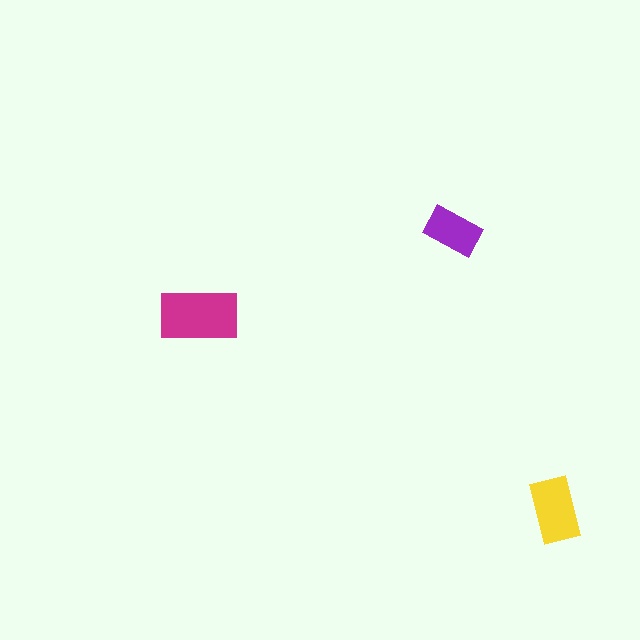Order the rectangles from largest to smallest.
the magenta one, the yellow one, the purple one.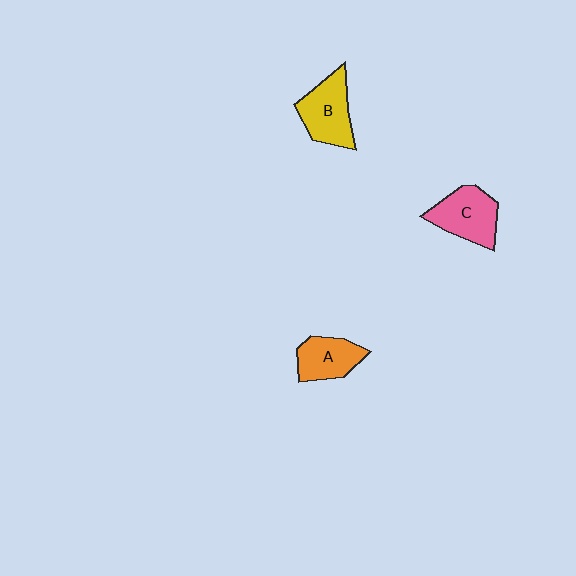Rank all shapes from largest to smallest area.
From largest to smallest: B (yellow), C (pink), A (orange).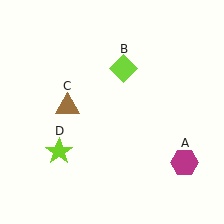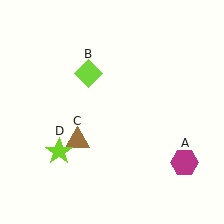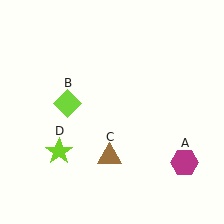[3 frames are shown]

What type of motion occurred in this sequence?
The lime diamond (object B), brown triangle (object C) rotated counterclockwise around the center of the scene.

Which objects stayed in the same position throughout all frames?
Magenta hexagon (object A) and lime star (object D) remained stationary.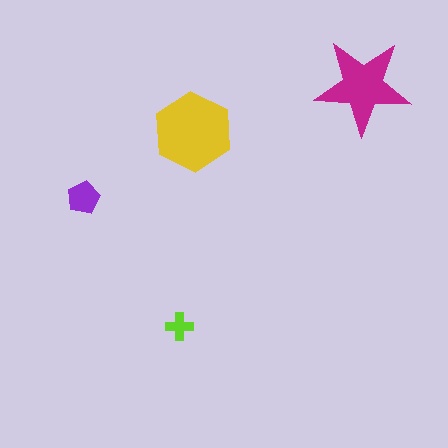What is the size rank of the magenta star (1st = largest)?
2nd.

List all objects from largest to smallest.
The yellow hexagon, the magenta star, the purple pentagon, the lime cross.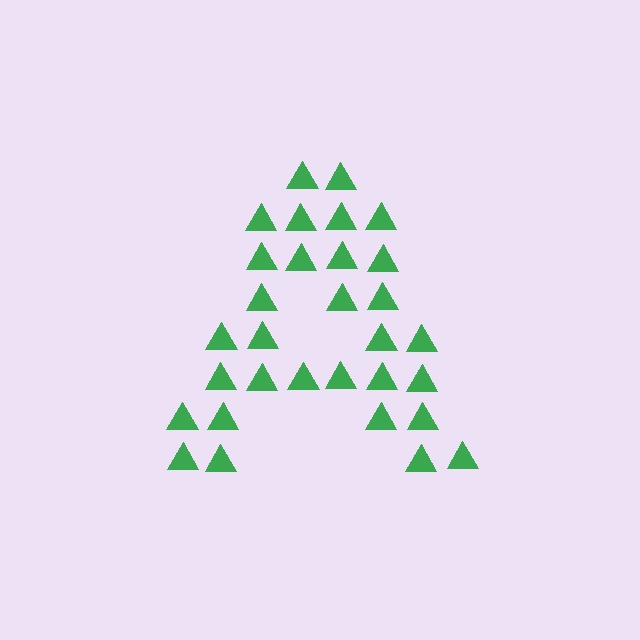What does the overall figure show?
The overall figure shows the letter A.